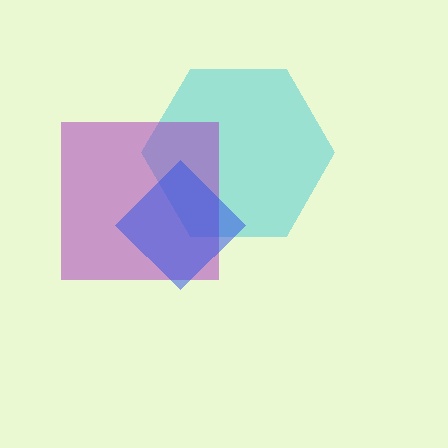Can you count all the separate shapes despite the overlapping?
Yes, there are 3 separate shapes.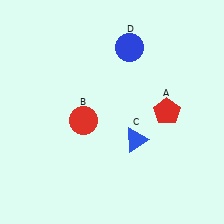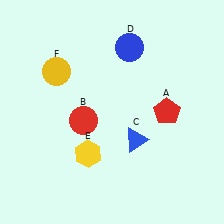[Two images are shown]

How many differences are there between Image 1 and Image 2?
There are 2 differences between the two images.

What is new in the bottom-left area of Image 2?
A yellow hexagon (E) was added in the bottom-left area of Image 2.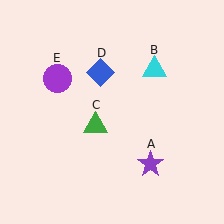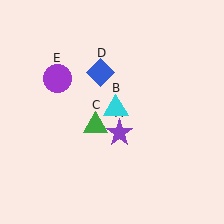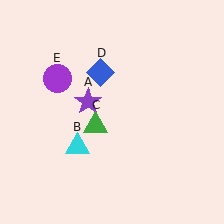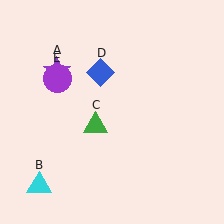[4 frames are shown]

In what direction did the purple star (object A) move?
The purple star (object A) moved up and to the left.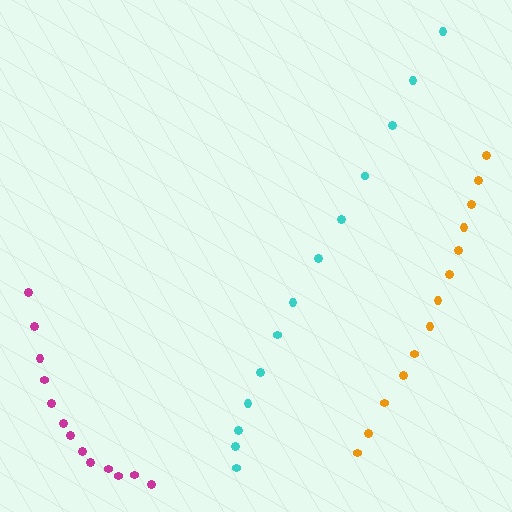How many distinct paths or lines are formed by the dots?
There are 3 distinct paths.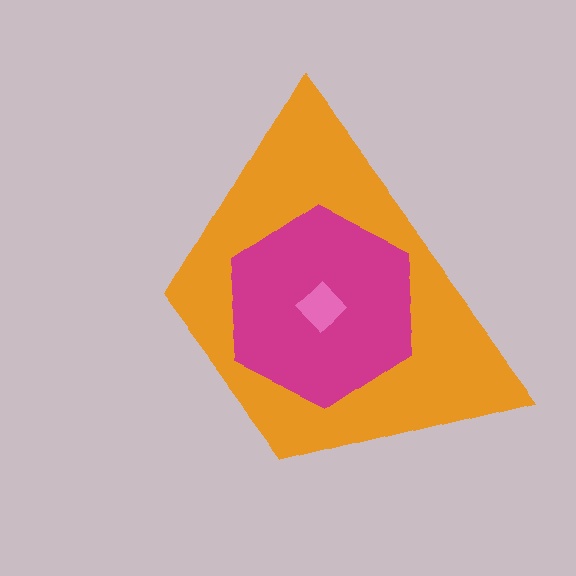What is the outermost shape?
The orange trapezoid.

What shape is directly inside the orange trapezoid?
The magenta hexagon.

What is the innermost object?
The pink diamond.